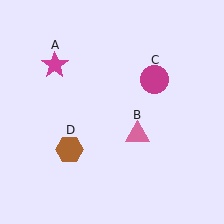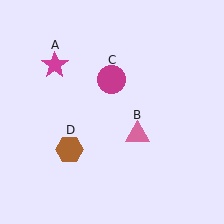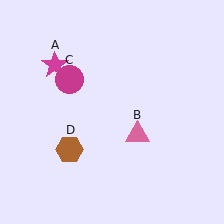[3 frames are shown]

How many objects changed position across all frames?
1 object changed position: magenta circle (object C).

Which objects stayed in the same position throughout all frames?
Magenta star (object A) and pink triangle (object B) and brown hexagon (object D) remained stationary.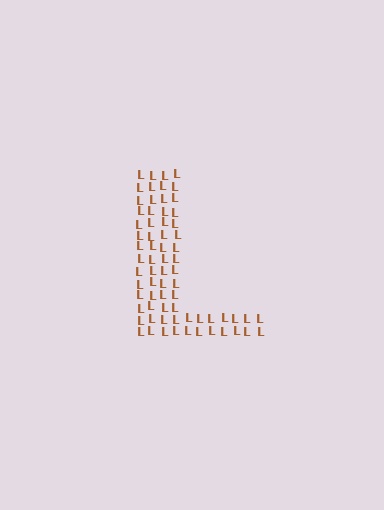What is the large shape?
The large shape is the letter L.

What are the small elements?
The small elements are letter L's.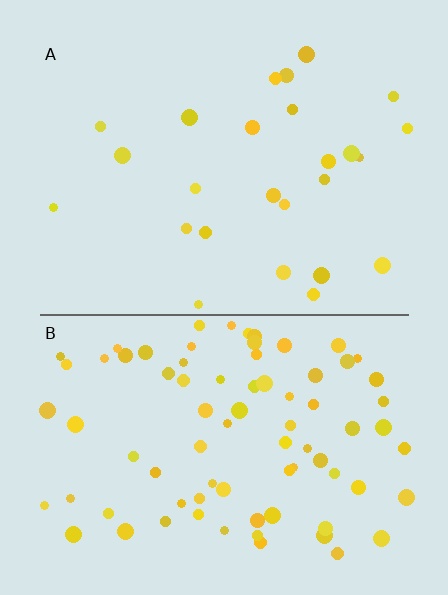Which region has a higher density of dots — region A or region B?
B (the bottom).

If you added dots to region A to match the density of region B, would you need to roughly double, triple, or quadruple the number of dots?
Approximately triple.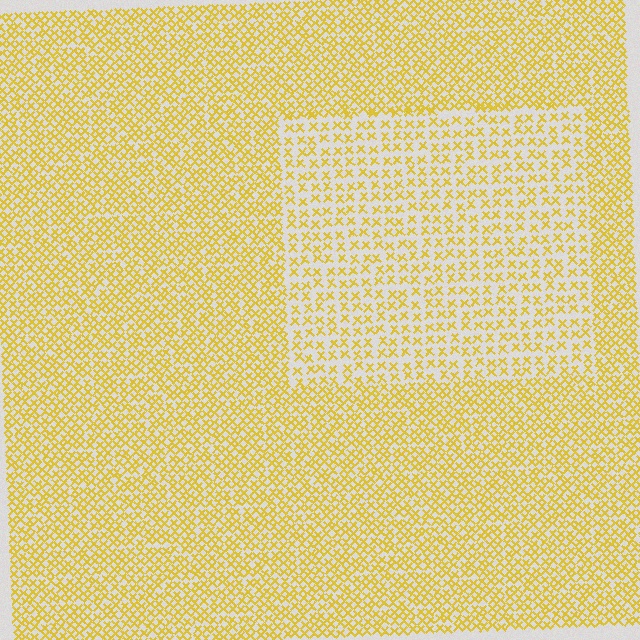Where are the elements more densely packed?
The elements are more densely packed outside the rectangle boundary.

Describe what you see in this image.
The image contains small yellow elements arranged at two different densities. A rectangle-shaped region is visible where the elements are less densely packed than the surrounding area.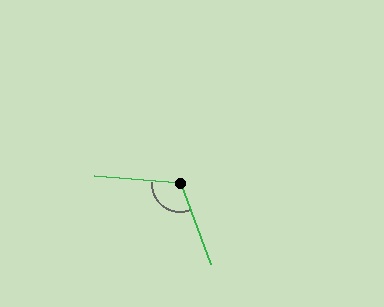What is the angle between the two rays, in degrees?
Approximately 115 degrees.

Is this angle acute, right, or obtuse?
It is obtuse.